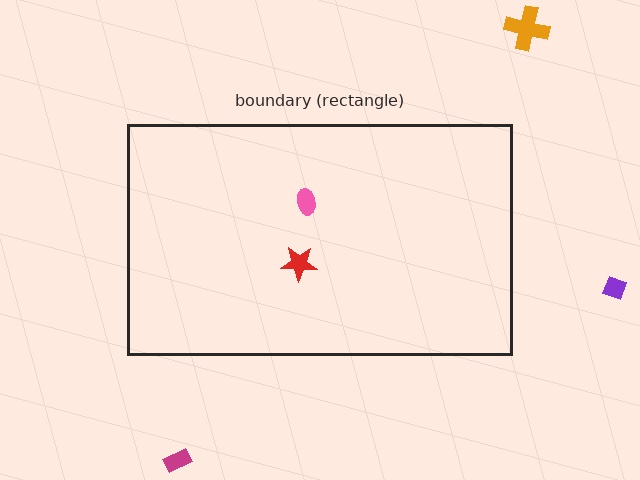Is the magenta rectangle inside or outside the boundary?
Outside.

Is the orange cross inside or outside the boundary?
Outside.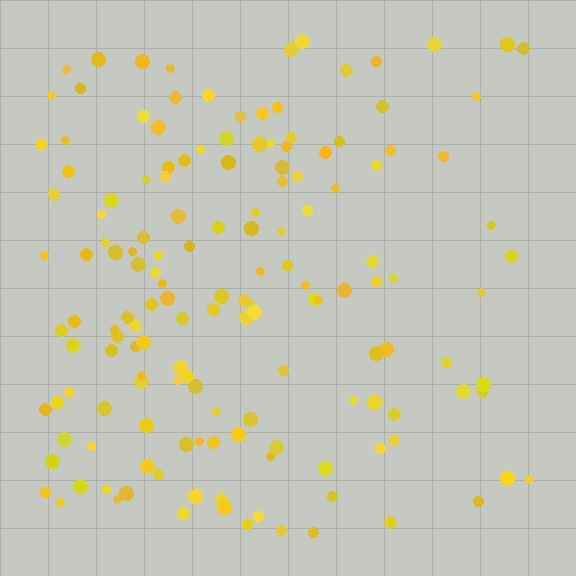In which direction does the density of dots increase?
From right to left, with the left side densest.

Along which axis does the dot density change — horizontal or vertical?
Horizontal.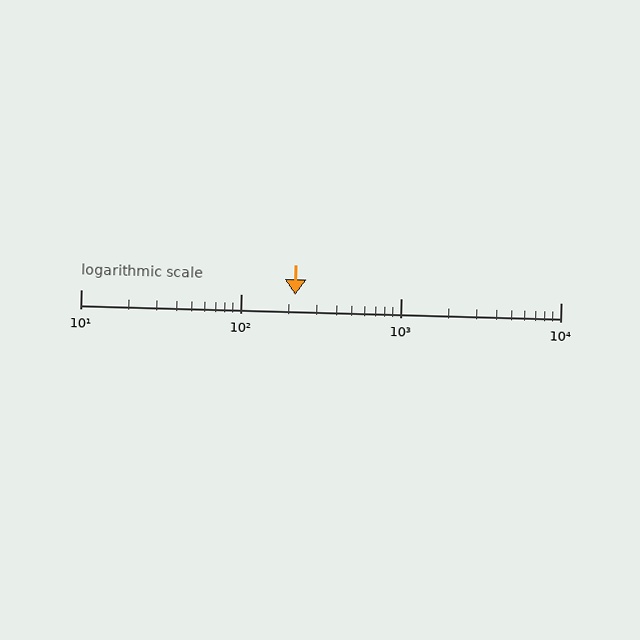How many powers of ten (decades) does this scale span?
The scale spans 3 decades, from 10 to 10000.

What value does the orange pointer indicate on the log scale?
The pointer indicates approximately 220.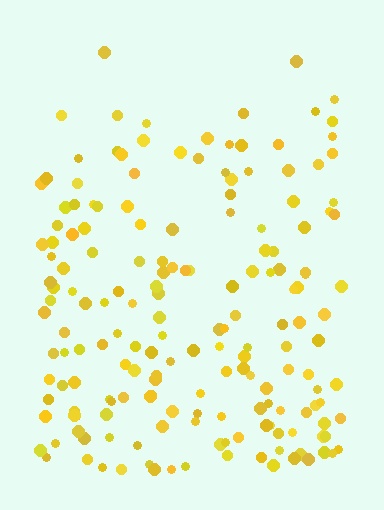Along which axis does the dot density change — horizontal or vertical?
Vertical.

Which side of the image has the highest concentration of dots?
The bottom.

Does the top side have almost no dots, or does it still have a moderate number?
Still a moderate number, just noticeably fewer than the bottom.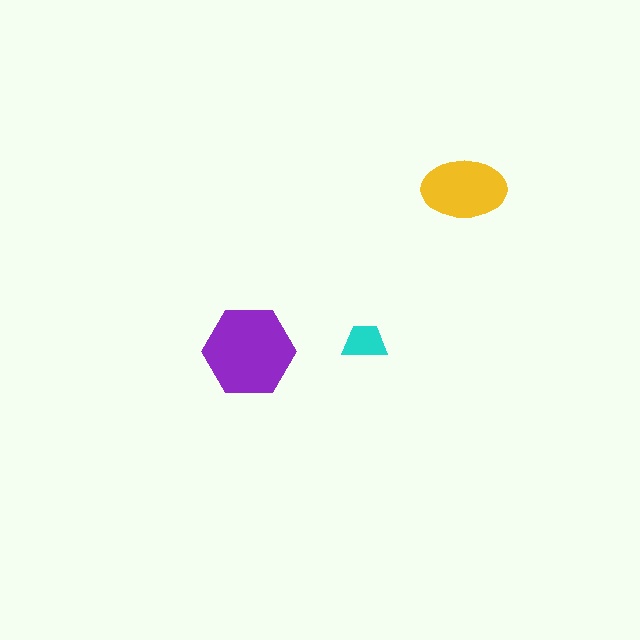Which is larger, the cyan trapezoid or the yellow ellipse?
The yellow ellipse.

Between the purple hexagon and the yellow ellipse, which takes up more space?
The purple hexagon.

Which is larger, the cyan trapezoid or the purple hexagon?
The purple hexagon.